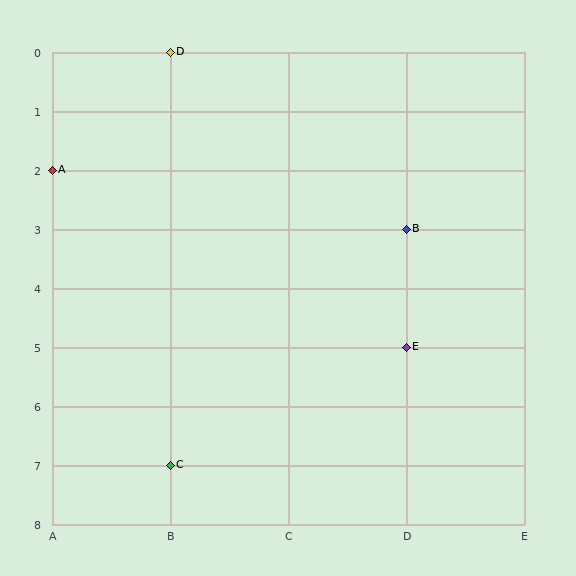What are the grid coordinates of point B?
Point B is at grid coordinates (D, 3).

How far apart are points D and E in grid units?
Points D and E are 2 columns and 5 rows apart (about 5.4 grid units diagonally).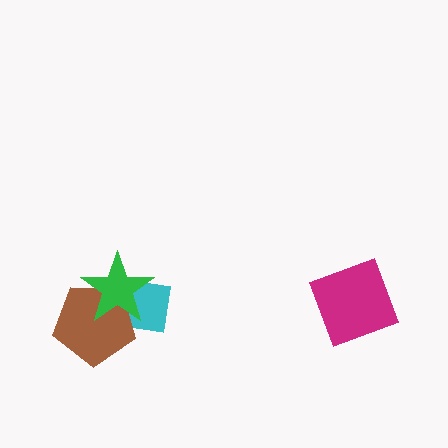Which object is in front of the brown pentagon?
The green star is in front of the brown pentagon.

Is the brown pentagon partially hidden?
Yes, it is partially covered by another shape.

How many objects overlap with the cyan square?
2 objects overlap with the cyan square.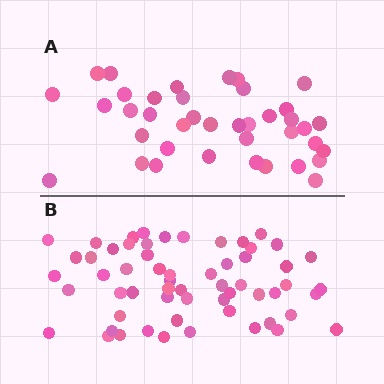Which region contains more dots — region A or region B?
Region B (the bottom region) has more dots.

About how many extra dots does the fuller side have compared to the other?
Region B has approximately 20 more dots than region A.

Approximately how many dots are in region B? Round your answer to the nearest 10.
About 60 dots. (The exact count is 59, which rounds to 60.)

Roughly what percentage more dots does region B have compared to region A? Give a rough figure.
About 50% more.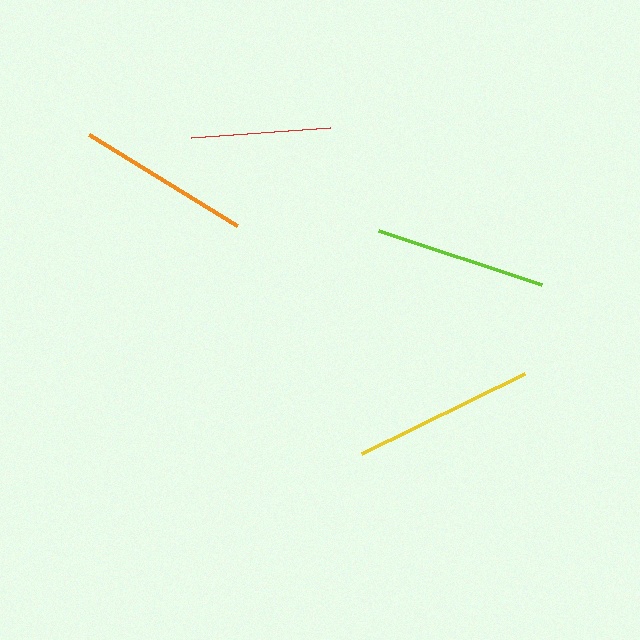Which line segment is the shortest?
The red line is the shortest at approximately 140 pixels.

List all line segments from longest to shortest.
From longest to shortest: yellow, orange, lime, red.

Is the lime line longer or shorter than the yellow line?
The yellow line is longer than the lime line.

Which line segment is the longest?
The yellow line is the longest at approximately 182 pixels.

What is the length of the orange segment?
The orange segment is approximately 173 pixels long.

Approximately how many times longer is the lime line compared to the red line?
The lime line is approximately 1.2 times the length of the red line.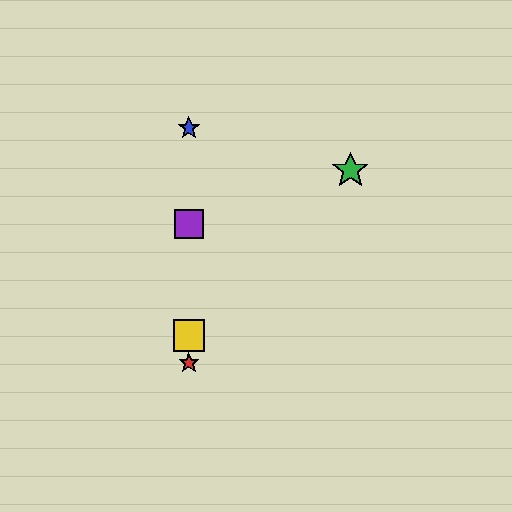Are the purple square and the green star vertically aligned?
No, the purple square is at x≈189 and the green star is at x≈350.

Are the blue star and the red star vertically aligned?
Yes, both are at x≈189.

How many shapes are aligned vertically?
4 shapes (the red star, the blue star, the yellow square, the purple square) are aligned vertically.